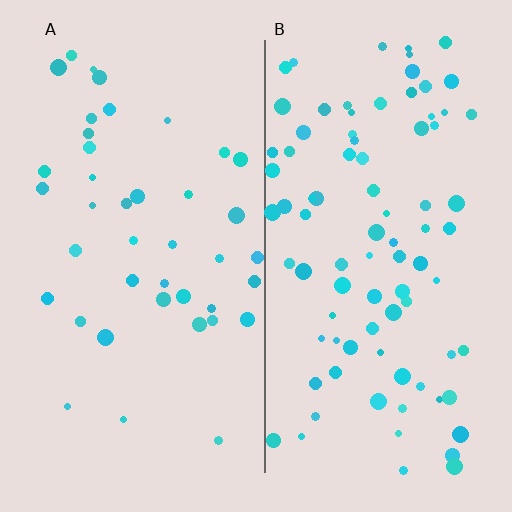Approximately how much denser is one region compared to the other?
Approximately 2.2× — region B over region A.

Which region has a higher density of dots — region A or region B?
B (the right).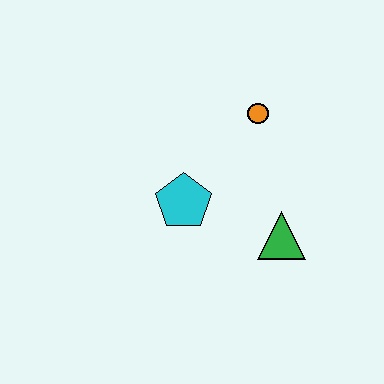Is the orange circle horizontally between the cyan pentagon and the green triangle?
Yes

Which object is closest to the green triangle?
The cyan pentagon is closest to the green triangle.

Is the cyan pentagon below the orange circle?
Yes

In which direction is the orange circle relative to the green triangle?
The orange circle is above the green triangle.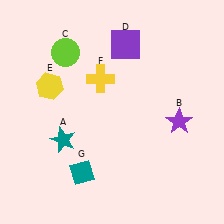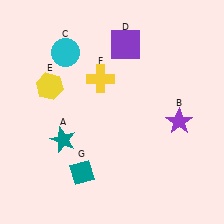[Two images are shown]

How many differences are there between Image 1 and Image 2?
There is 1 difference between the two images.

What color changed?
The circle (C) changed from lime in Image 1 to cyan in Image 2.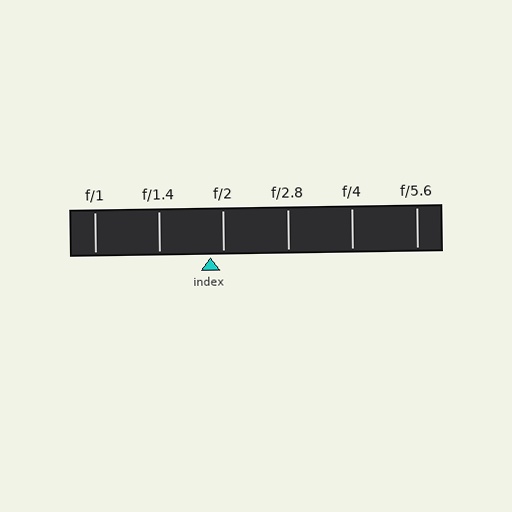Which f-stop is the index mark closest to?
The index mark is closest to f/2.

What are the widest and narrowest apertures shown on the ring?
The widest aperture shown is f/1 and the narrowest is f/5.6.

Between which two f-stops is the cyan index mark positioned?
The index mark is between f/1.4 and f/2.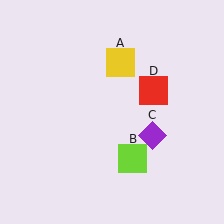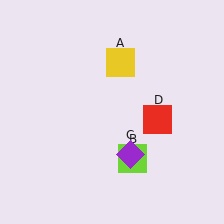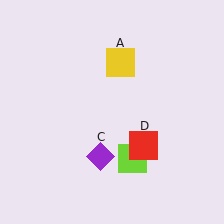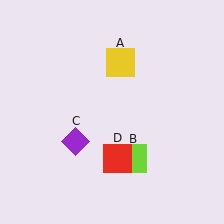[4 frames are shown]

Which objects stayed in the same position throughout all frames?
Yellow square (object A) and lime square (object B) remained stationary.